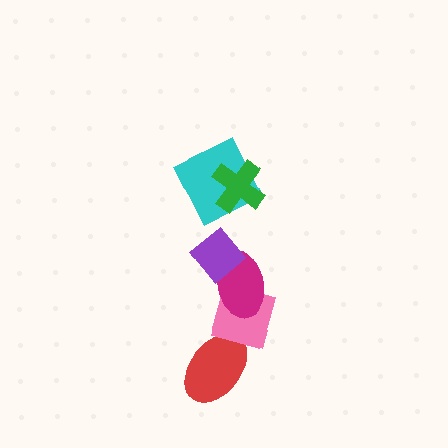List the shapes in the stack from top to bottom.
From top to bottom: the green cross, the cyan square, the purple diamond, the magenta ellipse, the pink diamond, the red ellipse.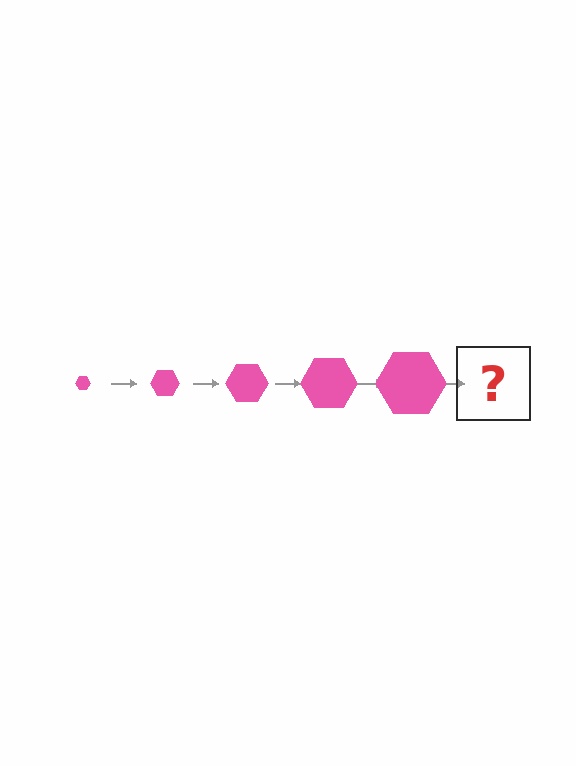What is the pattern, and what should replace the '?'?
The pattern is that the hexagon gets progressively larger each step. The '?' should be a pink hexagon, larger than the previous one.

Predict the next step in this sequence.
The next step is a pink hexagon, larger than the previous one.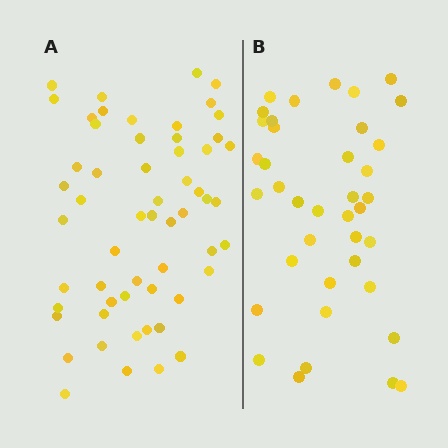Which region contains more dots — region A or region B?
Region A (the left region) has more dots.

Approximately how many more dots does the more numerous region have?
Region A has approximately 20 more dots than region B.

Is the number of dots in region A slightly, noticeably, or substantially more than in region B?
Region A has substantially more. The ratio is roughly 1.5 to 1.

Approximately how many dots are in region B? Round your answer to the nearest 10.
About 40 dots. (The exact count is 39, which rounds to 40.)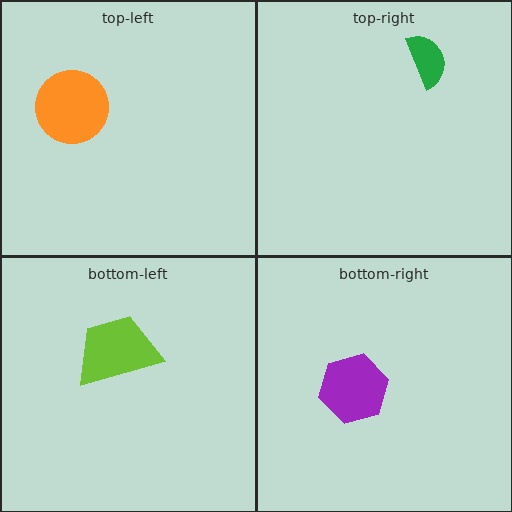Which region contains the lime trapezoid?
The bottom-left region.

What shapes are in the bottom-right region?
The purple hexagon.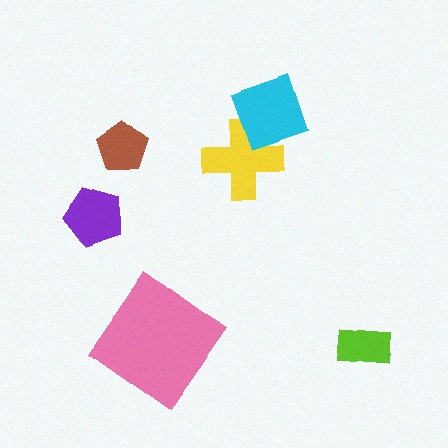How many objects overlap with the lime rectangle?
0 objects overlap with the lime rectangle.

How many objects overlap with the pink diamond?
0 objects overlap with the pink diamond.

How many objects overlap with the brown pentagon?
0 objects overlap with the brown pentagon.